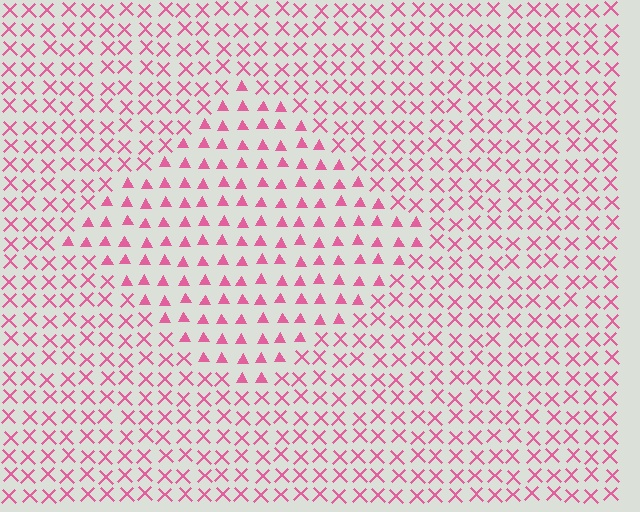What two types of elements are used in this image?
The image uses triangles inside the diamond region and X marks outside it.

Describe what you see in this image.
The image is filled with small pink elements arranged in a uniform grid. A diamond-shaped region contains triangles, while the surrounding area contains X marks. The boundary is defined purely by the change in element shape.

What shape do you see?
I see a diamond.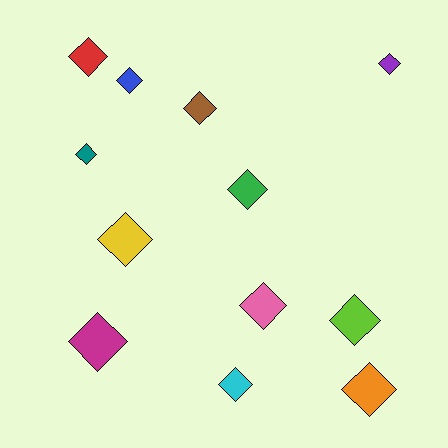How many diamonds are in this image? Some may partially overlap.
There are 12 diamonds.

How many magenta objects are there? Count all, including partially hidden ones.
There is 1 magenta object.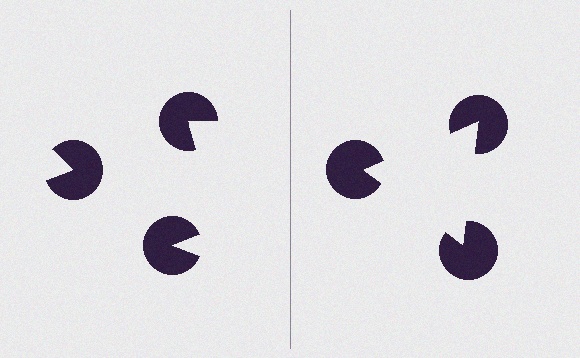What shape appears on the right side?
An illusory triangle.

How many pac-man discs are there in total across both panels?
6 — 3 on each side.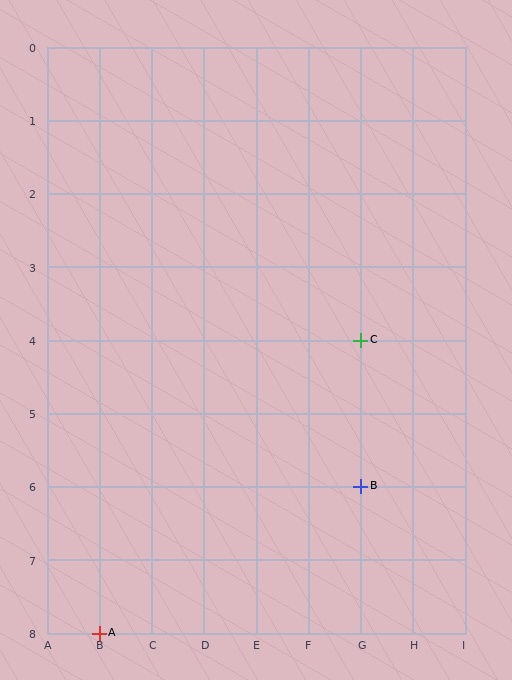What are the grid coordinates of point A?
Point A is at grid coordinates (B, 8).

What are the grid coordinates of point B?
Point B is at grid coordinates (G, 6).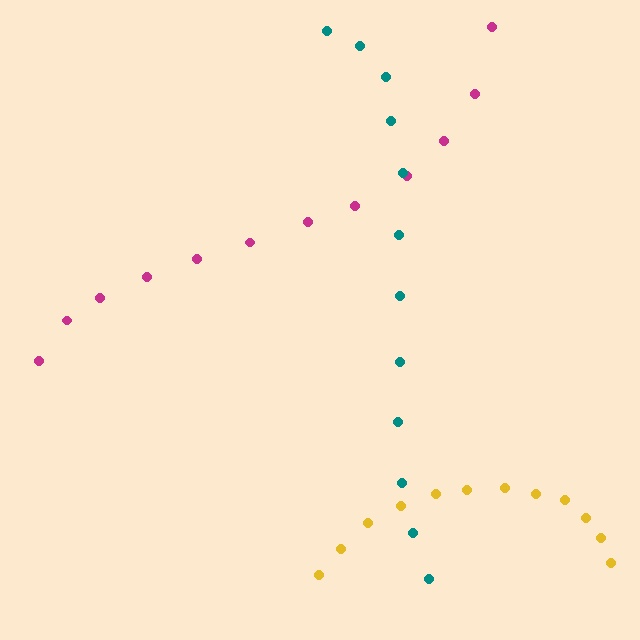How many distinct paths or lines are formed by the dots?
There are 3 distinct paths.